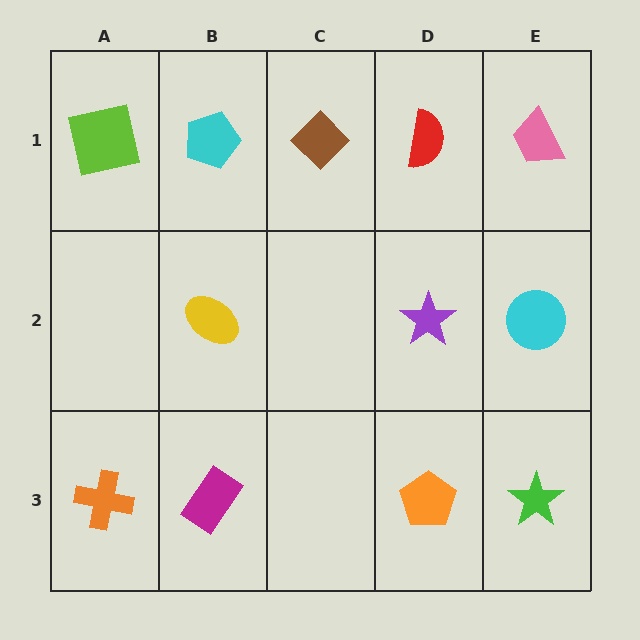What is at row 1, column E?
A pink trapezoid.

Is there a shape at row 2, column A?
No, that cell is empty.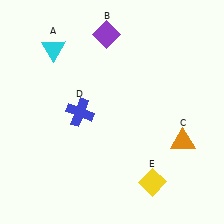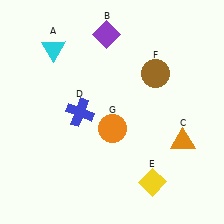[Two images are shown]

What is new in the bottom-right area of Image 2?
An orange circle (G) was added in the bottom-right area of Image 2.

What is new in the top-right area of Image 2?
A brown circle (F) was added in the top-right area of Image 2.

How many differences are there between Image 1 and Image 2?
There are 2 differences between the two images.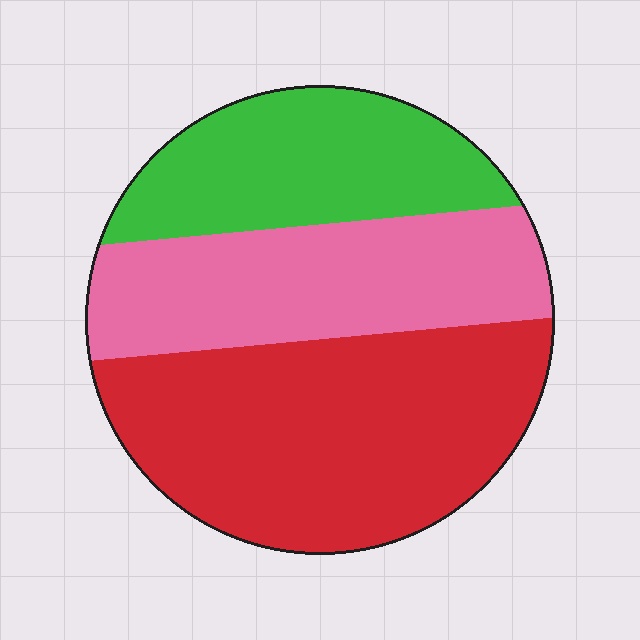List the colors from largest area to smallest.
From largest to smallest: red, pink, green.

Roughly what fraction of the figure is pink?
Pink takes up between a quarter and a half of the figure.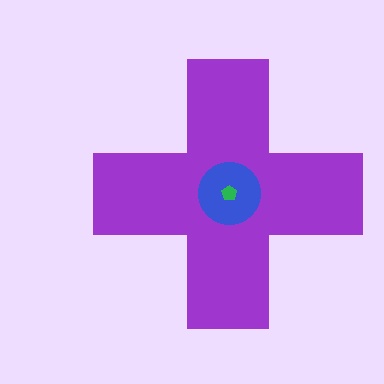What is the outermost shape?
The purple cross.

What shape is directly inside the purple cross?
The blue circle.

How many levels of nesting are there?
3.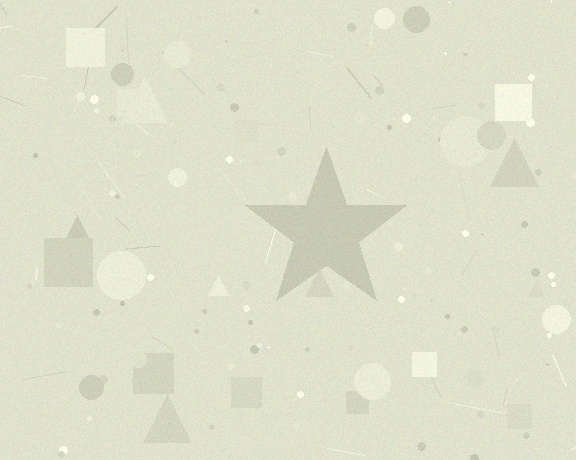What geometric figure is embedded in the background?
A star is embedded in the background.